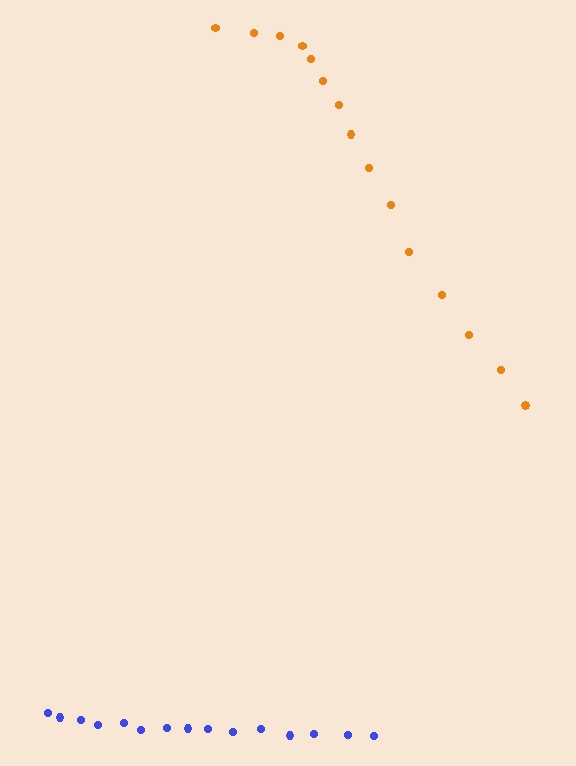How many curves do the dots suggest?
There are 2 distinct paths.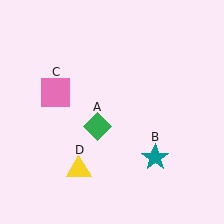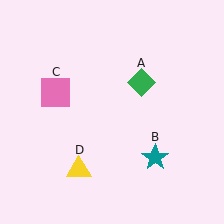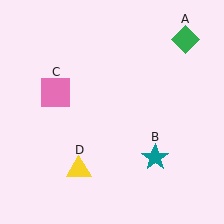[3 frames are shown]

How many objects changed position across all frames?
1 object changed position: green diamond (object A).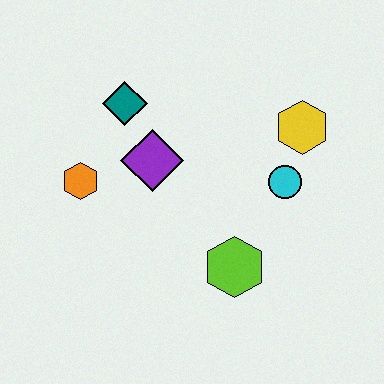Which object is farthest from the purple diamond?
The yellow hexagon is farthest from the purple diamond.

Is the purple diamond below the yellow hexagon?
Yes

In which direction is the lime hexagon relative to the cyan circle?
The lime hexagon is below the cyan circle.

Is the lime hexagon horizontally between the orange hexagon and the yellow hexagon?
Yes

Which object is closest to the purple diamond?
The teal diamond is closest to the purple diamond.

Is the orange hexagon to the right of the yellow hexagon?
No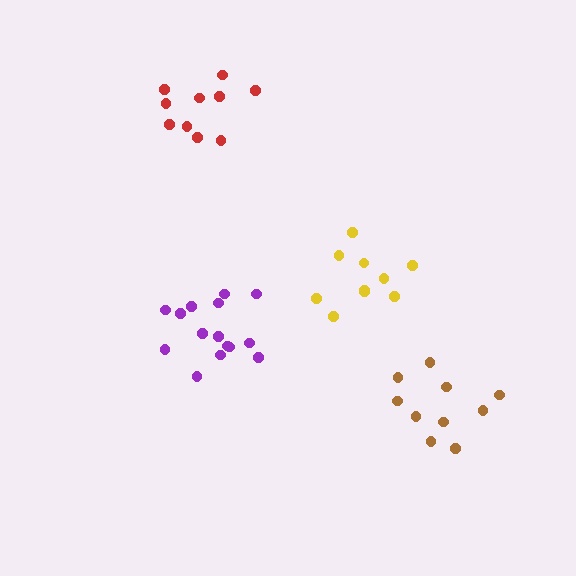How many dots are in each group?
Group 1: 10 dots, Group 2: 15 dots, Group 3: 10 dots, Group 4: 10 dots (45 total).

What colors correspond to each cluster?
The clusters are colored: yellow, purple, red, brown.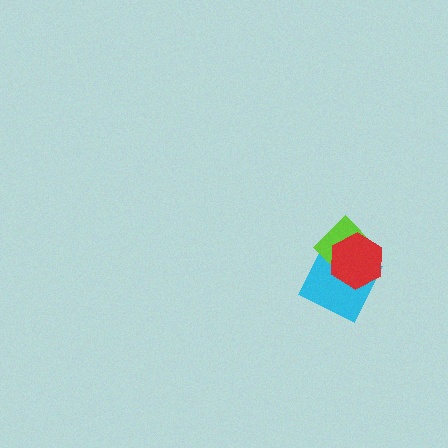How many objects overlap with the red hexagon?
2 objects overlap with the red hexagon.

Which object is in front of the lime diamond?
The red hexagon is in front of the lime diamond.